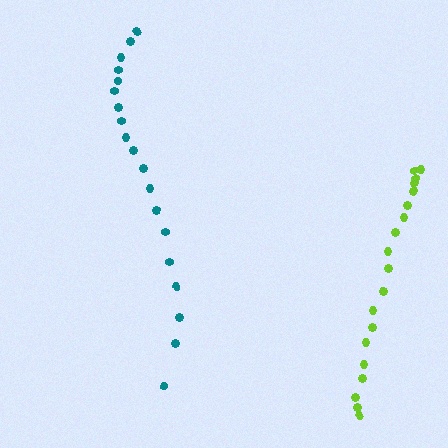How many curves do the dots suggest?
There are 2 distinct paths.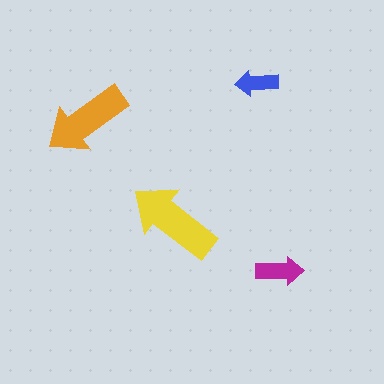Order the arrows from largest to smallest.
the yellow one, the orange one, the magenta one, the blue one.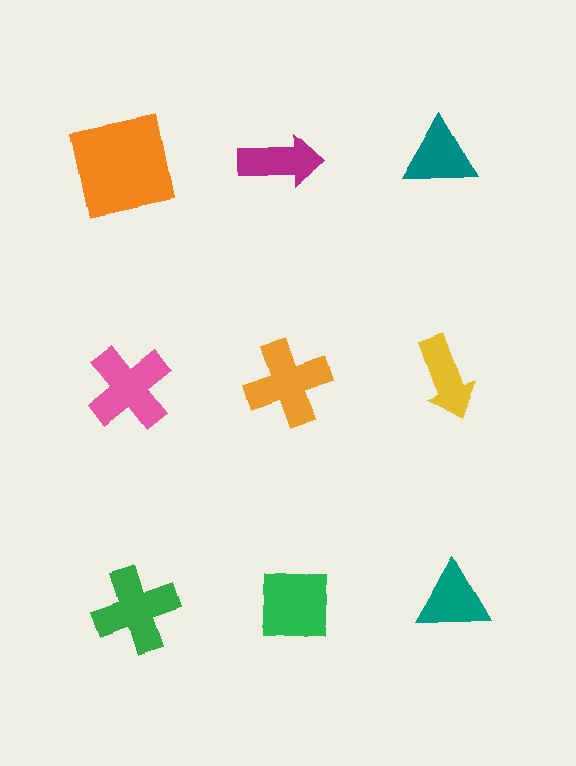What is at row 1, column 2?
A magenta arrow.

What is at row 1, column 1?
An orange square.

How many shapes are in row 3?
3 shapes.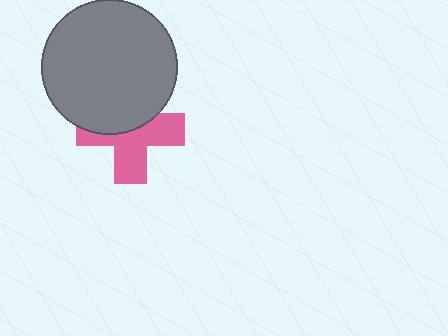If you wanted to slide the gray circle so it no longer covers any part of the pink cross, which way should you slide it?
Slide it up — that is the most direct way to separate the two shapes.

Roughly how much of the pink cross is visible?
About half of it is visible (roughly 56%).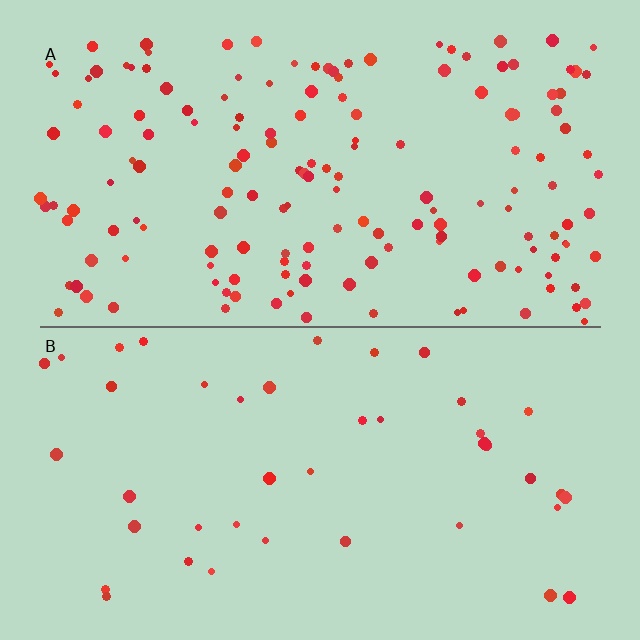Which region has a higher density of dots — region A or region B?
A (the top).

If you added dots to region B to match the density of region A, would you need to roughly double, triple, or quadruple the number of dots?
Approximately quadruple.